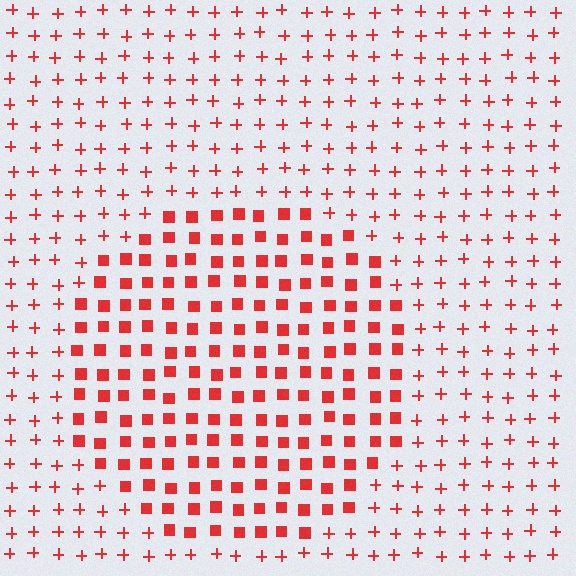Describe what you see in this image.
The image is filled with small red elements arranged in a uniform grid. A circle-shaped region contains squares, while the surrounding area contains plus signs. The boundary is defined purely by the change in element shape.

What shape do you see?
I see a circle.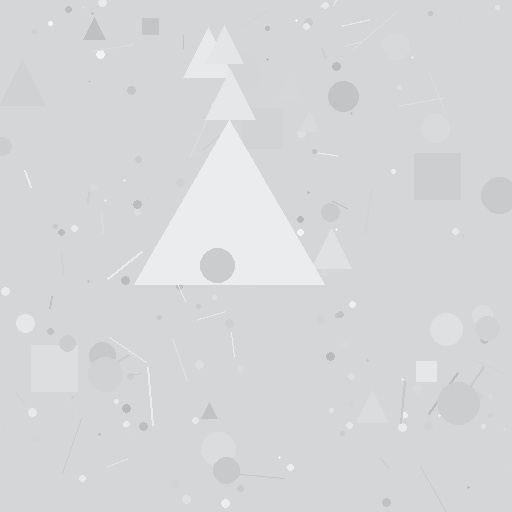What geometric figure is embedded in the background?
A triangle is embedded in the background.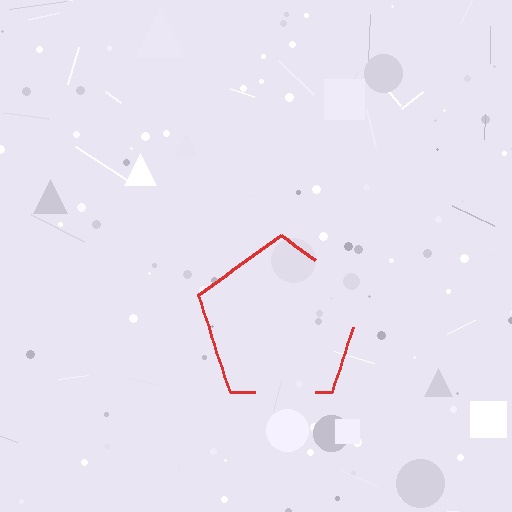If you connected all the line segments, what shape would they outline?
They would outline a pentagon.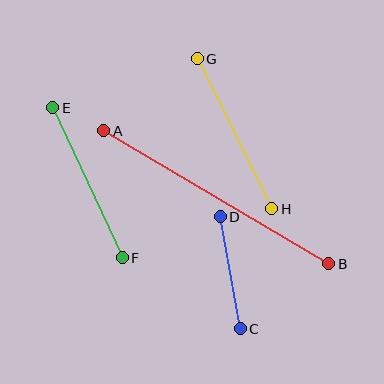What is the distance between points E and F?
The distance is approximately 165 pixels.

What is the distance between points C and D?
The distance is approximately 114 pixels.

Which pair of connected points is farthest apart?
Points A and B are farthest apart.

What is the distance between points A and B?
The distance is approximately 261 pixels.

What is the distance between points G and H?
The distance is approximately 168 pixels.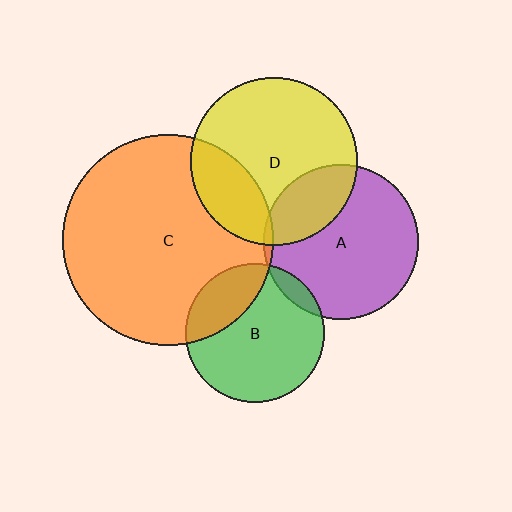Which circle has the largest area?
Circle C (orange).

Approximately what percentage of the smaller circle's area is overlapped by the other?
Approximately 25%.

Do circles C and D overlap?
Yes.